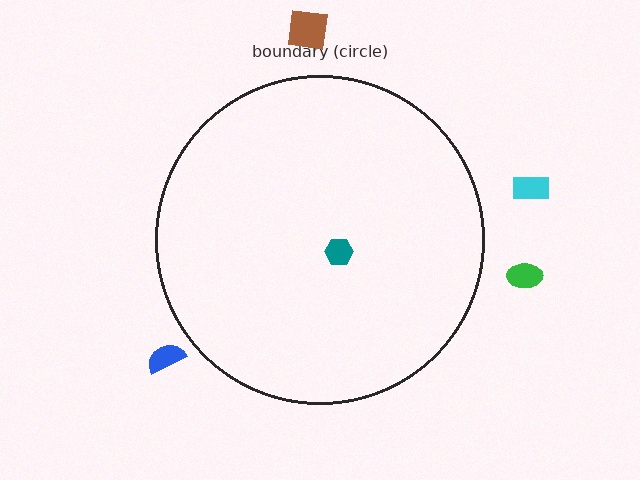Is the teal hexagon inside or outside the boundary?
Inside.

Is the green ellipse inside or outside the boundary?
Outside.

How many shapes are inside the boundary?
1 inside, 4 outside.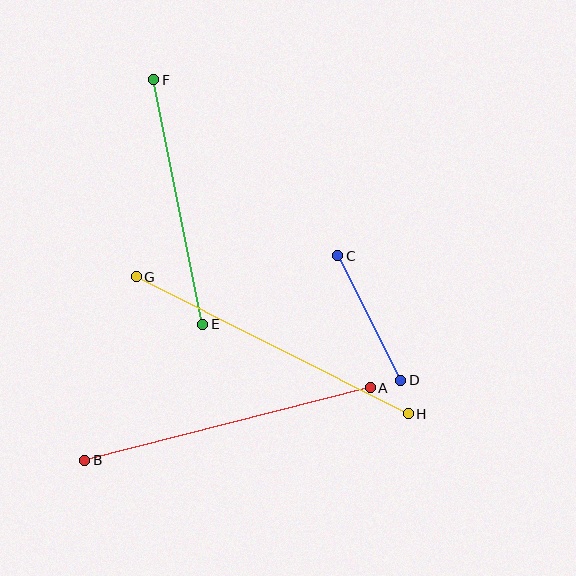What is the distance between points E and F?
The distance is approximately 249 pixels.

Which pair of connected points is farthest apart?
Points G and H are farthest apart.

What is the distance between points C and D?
The distance is approximately 140 pixels.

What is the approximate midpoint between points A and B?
The midpoint is at approximately (227, 424) pixels.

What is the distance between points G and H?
The distance is approximately 304 pixels.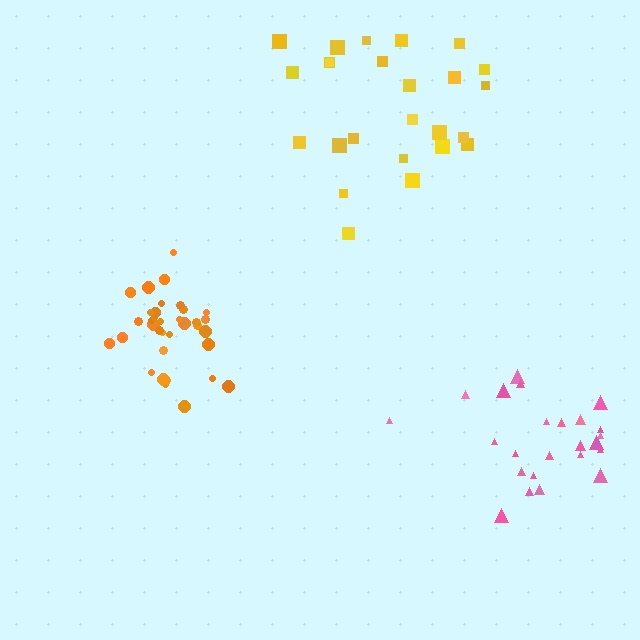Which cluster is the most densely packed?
Orange.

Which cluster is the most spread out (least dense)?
Yellow.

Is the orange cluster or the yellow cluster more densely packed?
Orange.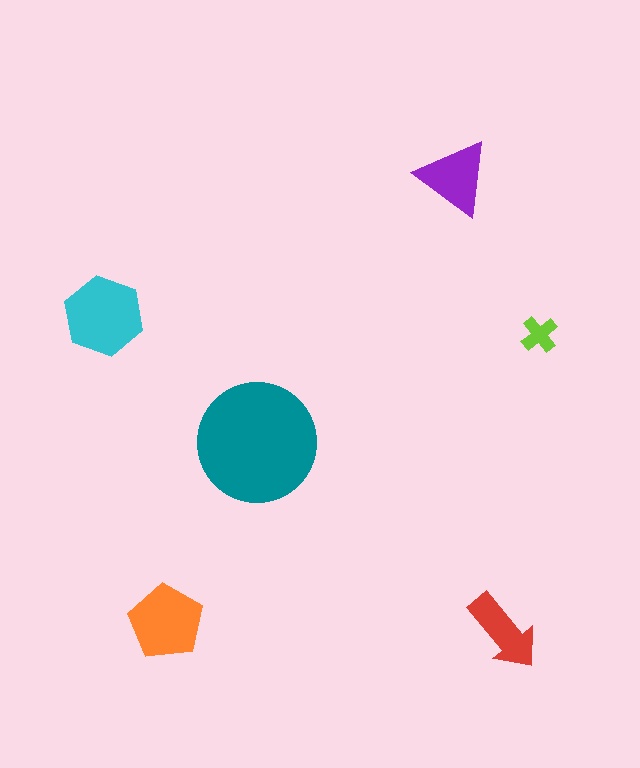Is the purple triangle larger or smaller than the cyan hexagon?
Smaller.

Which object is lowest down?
The red arrow is bottommost.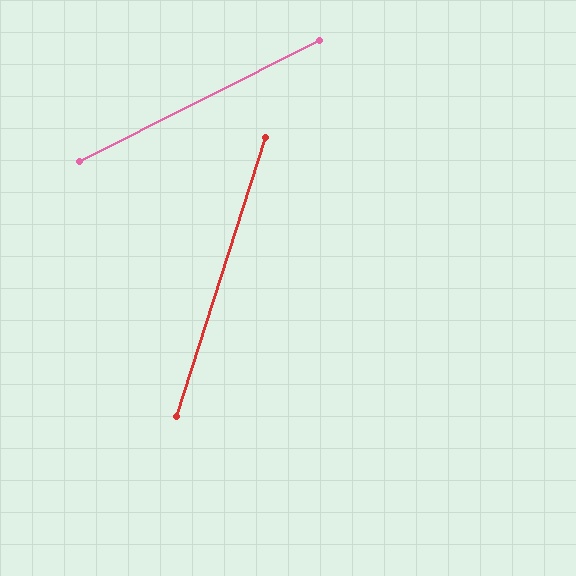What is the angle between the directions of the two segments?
Approximately 45 degrees.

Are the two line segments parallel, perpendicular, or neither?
Neither parallel nor perpendicular — they differ by about 45°.